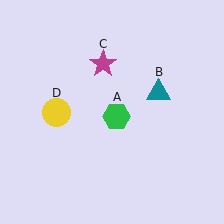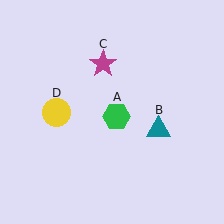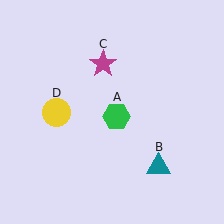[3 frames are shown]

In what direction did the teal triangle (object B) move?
The teal triangle (object B) moved down.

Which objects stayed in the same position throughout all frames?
Green hexagon (object A) and magenta star (object C) and yellow circle (object D) remained stationary.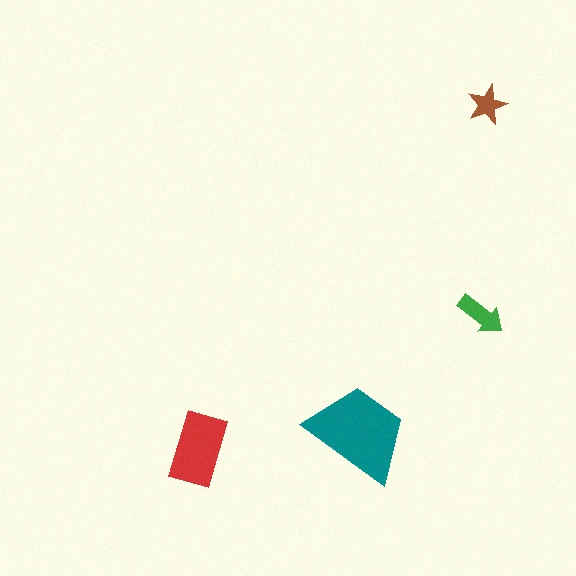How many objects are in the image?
There are 4 objects in the image.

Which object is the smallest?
The brown star.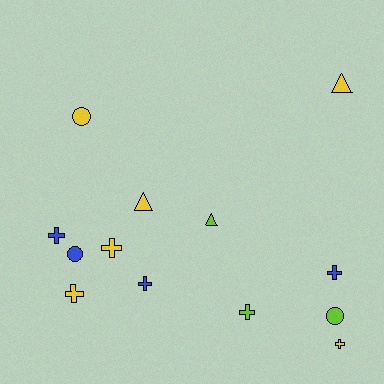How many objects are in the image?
There are 13 objects.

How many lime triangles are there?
There is 1 lime triangle.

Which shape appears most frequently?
Cross, with 7 objects.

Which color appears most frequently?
Yellow, with 6 objects.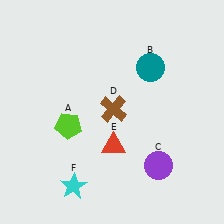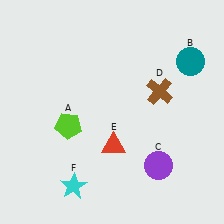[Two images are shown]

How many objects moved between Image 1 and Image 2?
2 objects moved between the two images.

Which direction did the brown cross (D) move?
The brown cross (D) moved right.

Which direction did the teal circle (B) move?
The teal circle (B) moved right.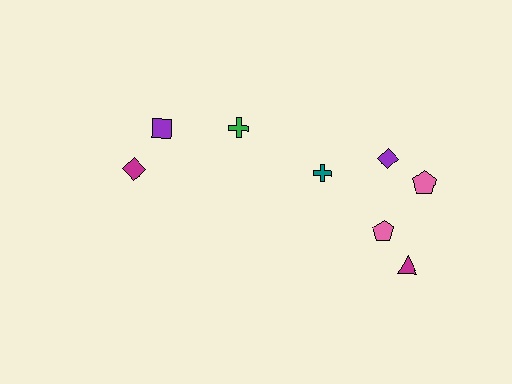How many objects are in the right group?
There are 5 objects.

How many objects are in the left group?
There are 3 objects.